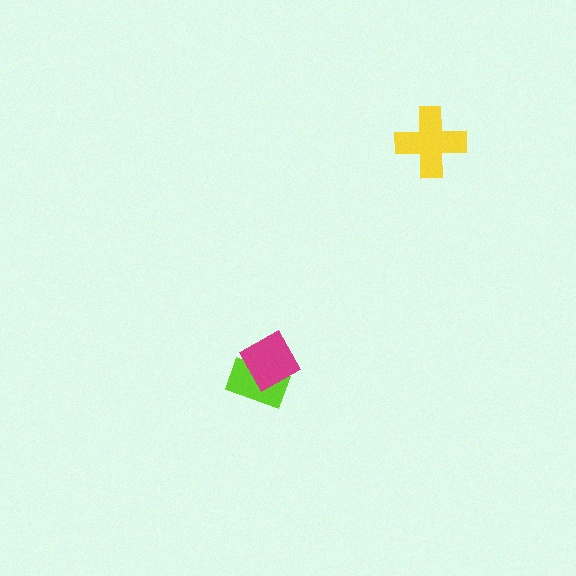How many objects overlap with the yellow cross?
0 objects overlap with the yellow cross.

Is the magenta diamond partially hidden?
No, no other shape covers it.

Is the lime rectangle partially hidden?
Yes, it is partially covered by another shape.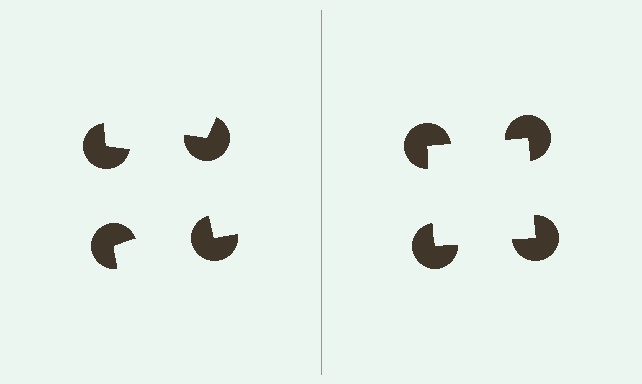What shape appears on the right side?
An illusory square.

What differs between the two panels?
The pac-man discs are positioned identically on both sides; only the wedge orientations differ. On the right they align to a square; on the left they are misaligned.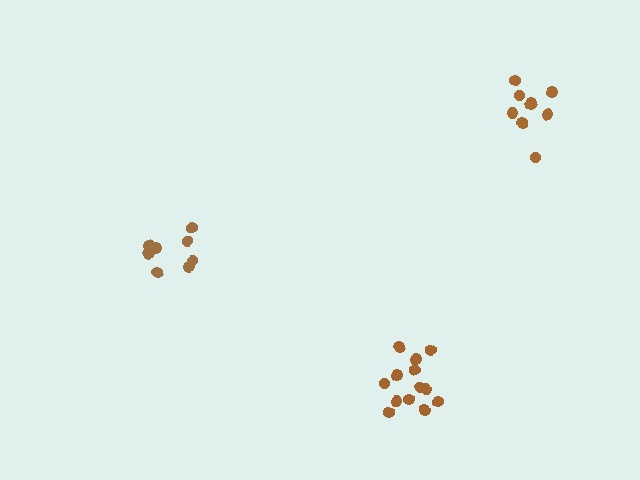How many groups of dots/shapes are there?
There are 3 groups.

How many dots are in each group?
Group 1: 8 dots, Group 2: 9 dots, Group 3: 13 dots (30 total).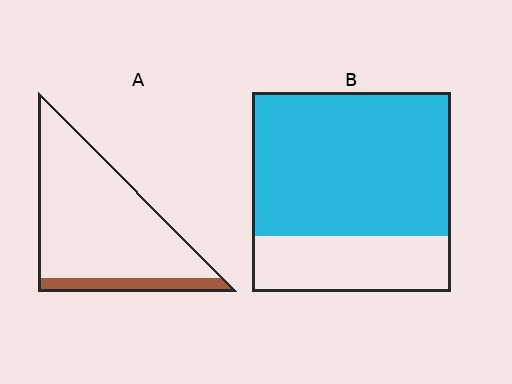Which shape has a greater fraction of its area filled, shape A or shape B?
Shape B.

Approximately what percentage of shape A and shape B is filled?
A is approximately 15% and B is approximately 70%.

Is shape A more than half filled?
No.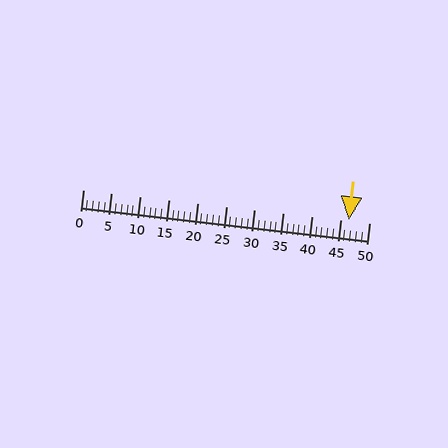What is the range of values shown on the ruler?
The ruler shows values from 0 to 50.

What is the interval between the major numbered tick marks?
The major tick marks are spaced 5 units apart.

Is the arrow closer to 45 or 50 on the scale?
The arrow is closer to 45.